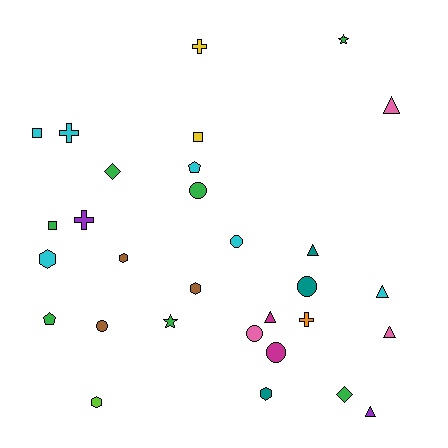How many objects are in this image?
There are 30 objects.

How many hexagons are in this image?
There are 5 hexagons.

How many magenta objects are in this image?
There are 2 magenta objects.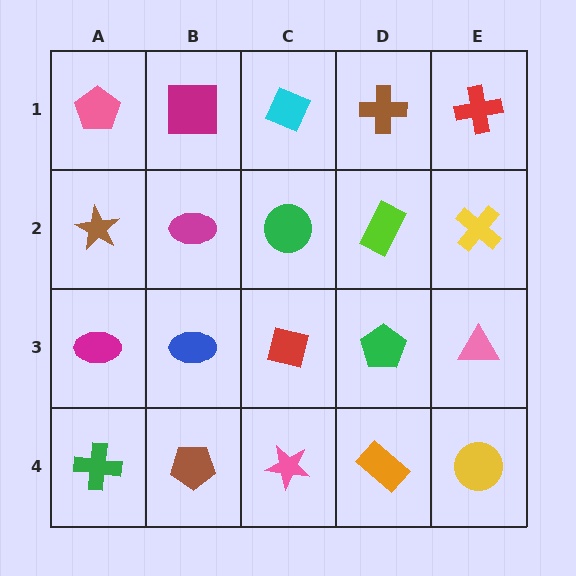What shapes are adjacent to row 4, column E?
A pink triangle (row 3, column E), an orange rectangle (row 4, column D).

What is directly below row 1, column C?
A green circle.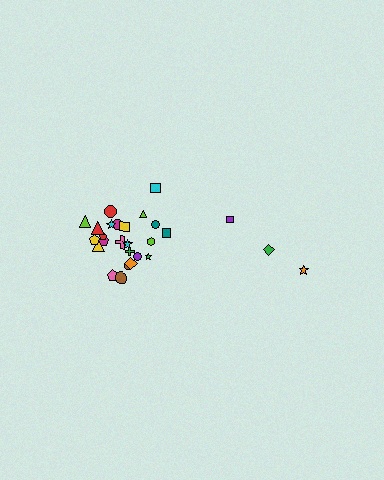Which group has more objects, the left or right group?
The left group.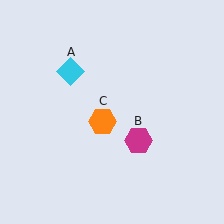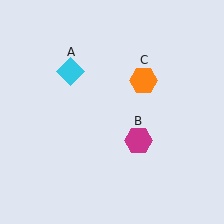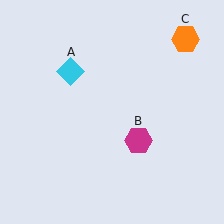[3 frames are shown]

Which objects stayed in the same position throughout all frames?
Cyan diamond (object A) and magenta hexagon (object B) remained stationary.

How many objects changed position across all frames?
1 object changed position: orange hexagon (object C).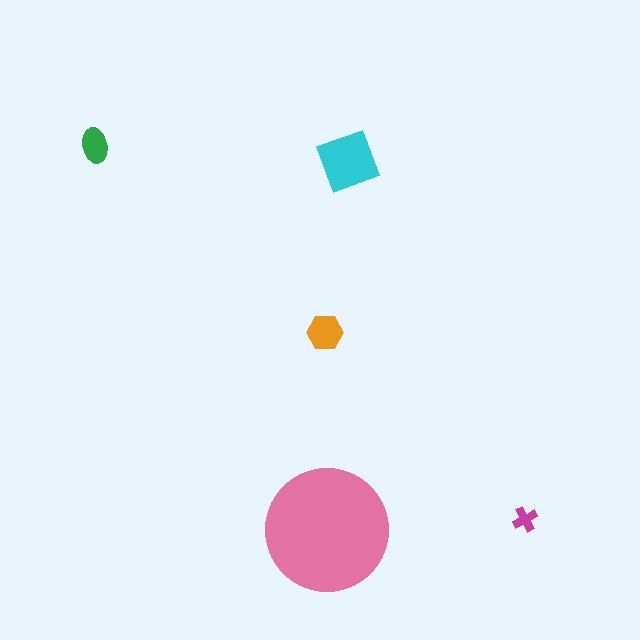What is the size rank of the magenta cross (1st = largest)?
5th.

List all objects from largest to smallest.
The pink circle, the cyan square, the orange hexagon, the green ellipse, the magenta cross.